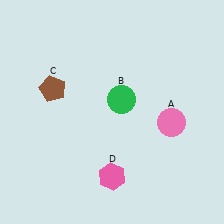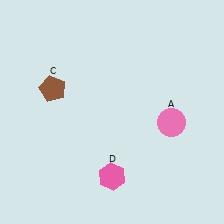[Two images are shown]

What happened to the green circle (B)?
The green circle (B) was removed in Image 2. It was in the top-right area of Image 1.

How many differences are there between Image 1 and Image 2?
There is 1 difference between the two images.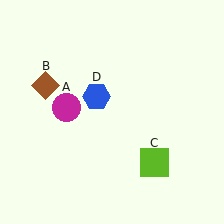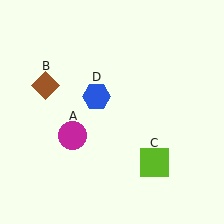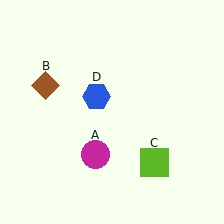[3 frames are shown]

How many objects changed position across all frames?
1 object changed position: magenta circle (object A).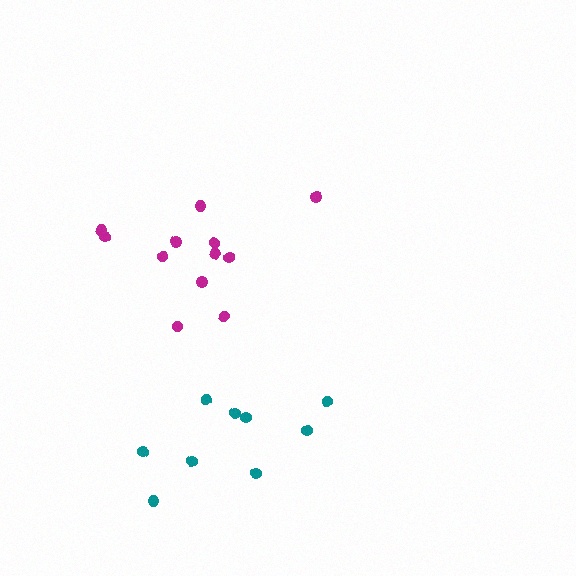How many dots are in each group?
Group 1: 12 dots, Group 2: 9 dots (21 total).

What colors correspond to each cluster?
The clusters are colored: magenta, teal.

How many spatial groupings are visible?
There are 2 spatial groupings.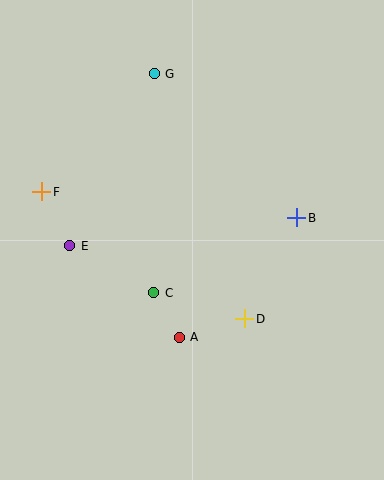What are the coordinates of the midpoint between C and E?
The midpoint between C and E is at (112, 269).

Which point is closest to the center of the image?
Point C at (154, 293) is closest to the center.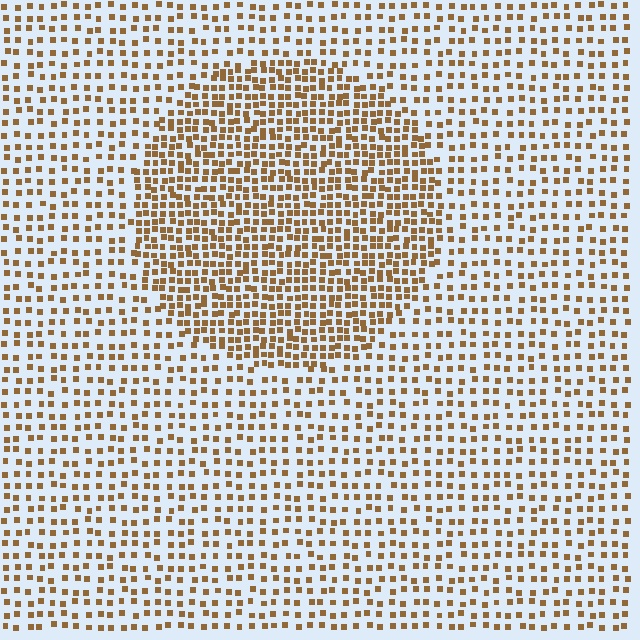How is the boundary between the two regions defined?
The boundary is defined by a change in element density (approximately 2.0x ratio). All elements are the same color, size, and shape.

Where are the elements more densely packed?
The elements are more densely packed inside the circle boundary.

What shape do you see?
I see a circle.